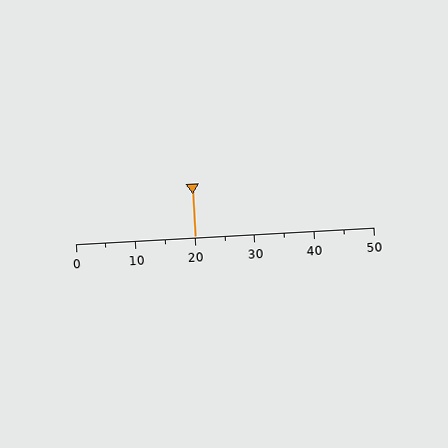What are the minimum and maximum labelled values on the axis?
The axis runs from 0 to 50.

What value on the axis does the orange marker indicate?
The marker indicates approximately 20.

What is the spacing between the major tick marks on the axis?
The major ticks are spaced 10 apart.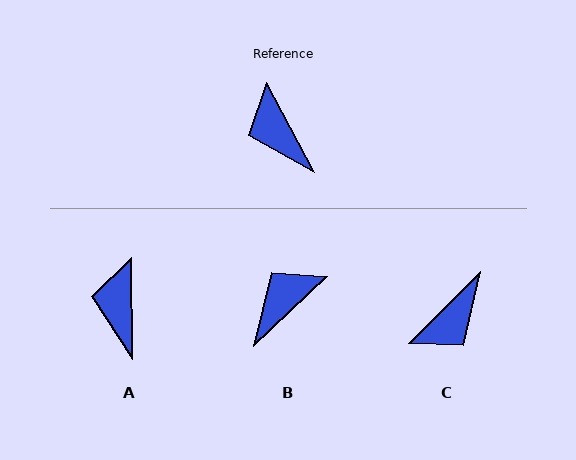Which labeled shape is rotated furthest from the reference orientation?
C, about 107 degrees away.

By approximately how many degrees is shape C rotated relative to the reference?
Approximately 107 degrees counter-clockwise.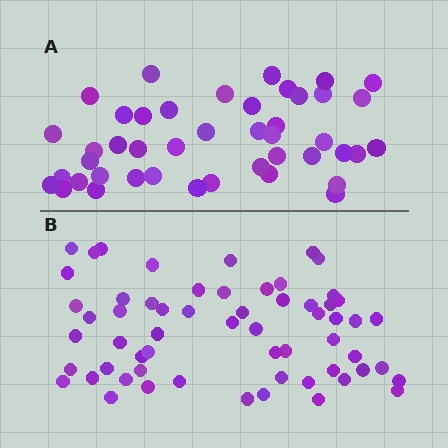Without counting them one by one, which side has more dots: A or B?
Region B (the bottom region) has more dots.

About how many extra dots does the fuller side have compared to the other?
Region B has approximately 15 more dots than region A.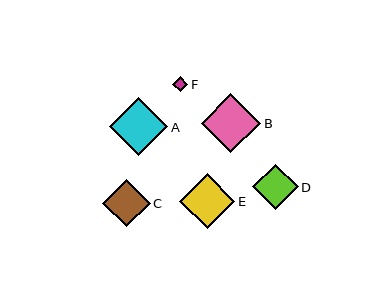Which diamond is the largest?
Diamond B is the largest with a size of approximately 59 pixels.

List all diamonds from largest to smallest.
From largest to smallest: B, A, E, C, D, F.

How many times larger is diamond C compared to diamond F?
Diamond C is approximately 3.1 times the size of diamond F.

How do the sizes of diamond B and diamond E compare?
Diamond B and diamond E are approximately the same size.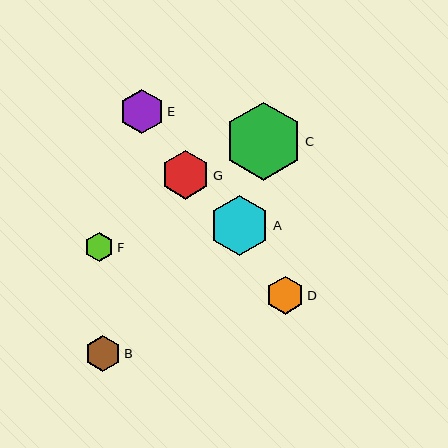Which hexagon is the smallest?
Hexagon F is the smallest with a size of approximately 29 pixels.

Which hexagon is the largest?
Hexagon C is the largest with a size of approximately 78 pixels.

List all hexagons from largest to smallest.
From largest to smallest: C, A, G, E, D, B, F.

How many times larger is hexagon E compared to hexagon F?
Hexagon E is approximately 1.5 times the size of hexagon F.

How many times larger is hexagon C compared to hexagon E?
Hexagon C is approximately 1.7 times the size of hexagon E.